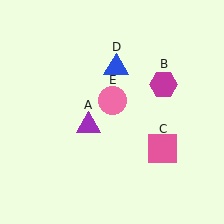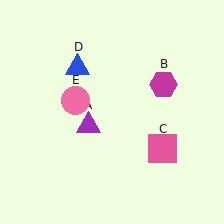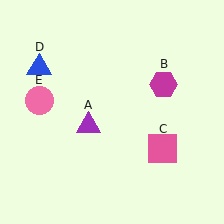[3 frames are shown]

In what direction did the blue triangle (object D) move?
The blue triangle (object D) moved left.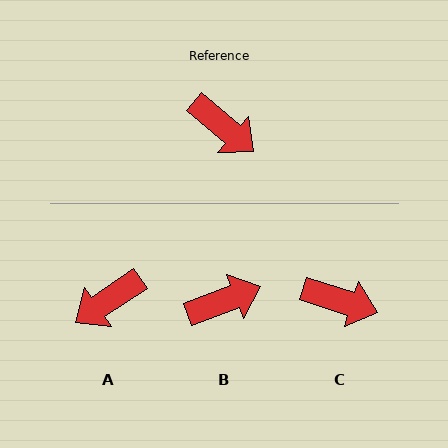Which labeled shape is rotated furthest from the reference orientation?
A, about 105 degrees away.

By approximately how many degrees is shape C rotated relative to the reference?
Approximately 23 degrees counter-clockwise.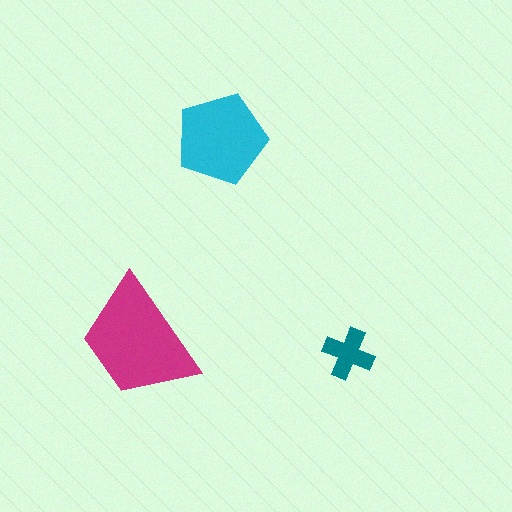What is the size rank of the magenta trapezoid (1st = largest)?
1st.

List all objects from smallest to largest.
The teal cross, the cyan pentagon, the magenta trapezoid.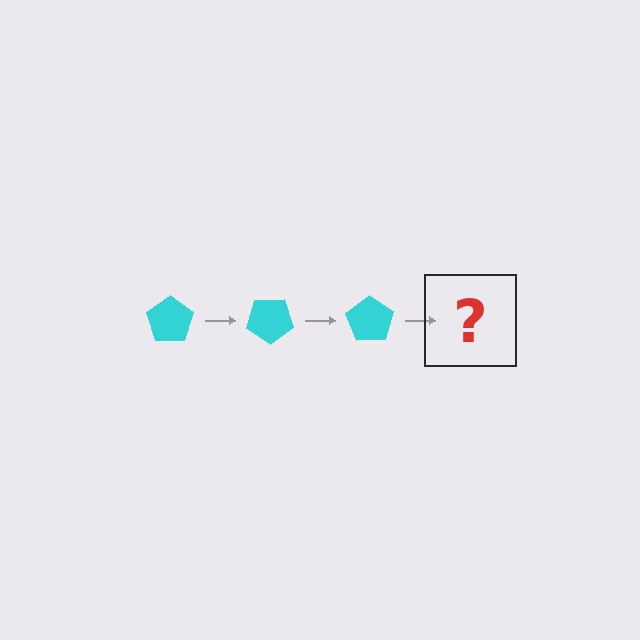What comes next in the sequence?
The next element should be a cyan pentagon rotated 105 degrees.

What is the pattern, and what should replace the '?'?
The pattern is that the pentagon rotates 35 degrees each step. The '?' should be a cyan pentagon rotated 105 degrees.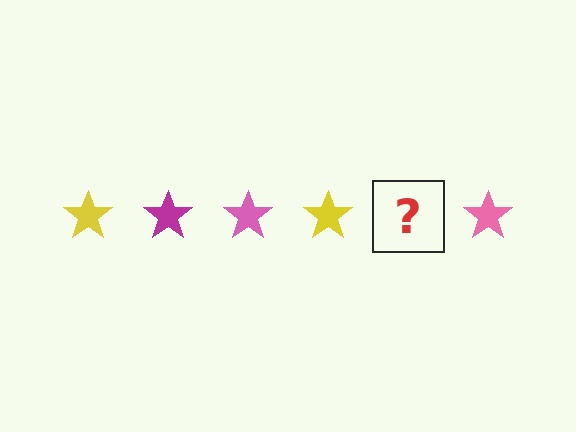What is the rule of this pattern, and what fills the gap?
The rule is that the pattern cycles through yellow, magenta, pink stars. The gap should be filled with a magenta star.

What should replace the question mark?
The question mark should be replaced with a magenta star.